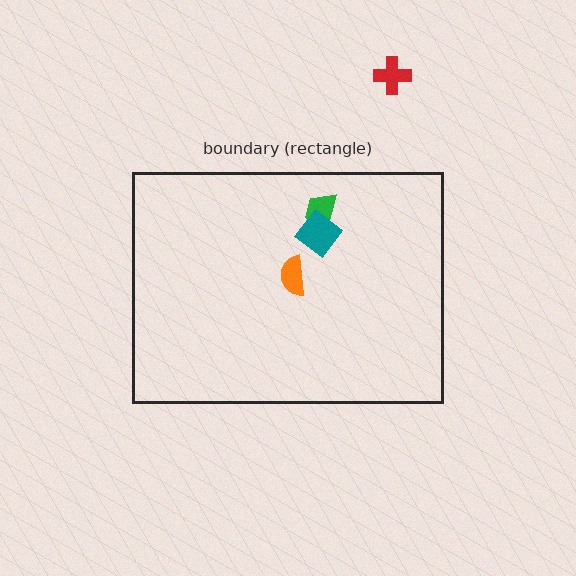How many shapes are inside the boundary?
3 inside, 1 outside.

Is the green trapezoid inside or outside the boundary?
Inside.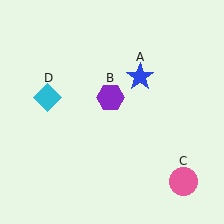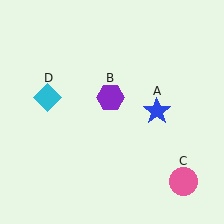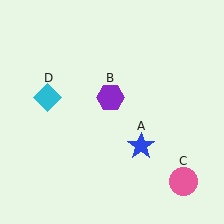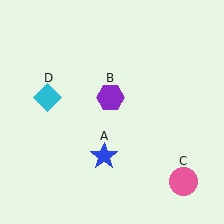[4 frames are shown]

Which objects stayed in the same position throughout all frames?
Purple hexagon (object B) and pink circle (object C) and cyan diamond (object D) remained stationary.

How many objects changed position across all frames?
1 object changed position: blue star (object A).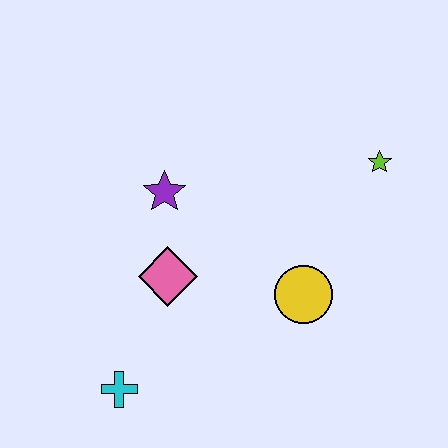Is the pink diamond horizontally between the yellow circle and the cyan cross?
Yes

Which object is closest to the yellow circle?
The pink diamond is closest to the yellow circle.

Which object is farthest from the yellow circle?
The cyan cross is farthest from the yellow circle.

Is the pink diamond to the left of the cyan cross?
No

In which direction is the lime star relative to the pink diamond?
The lime star is to the right of the pink diamond.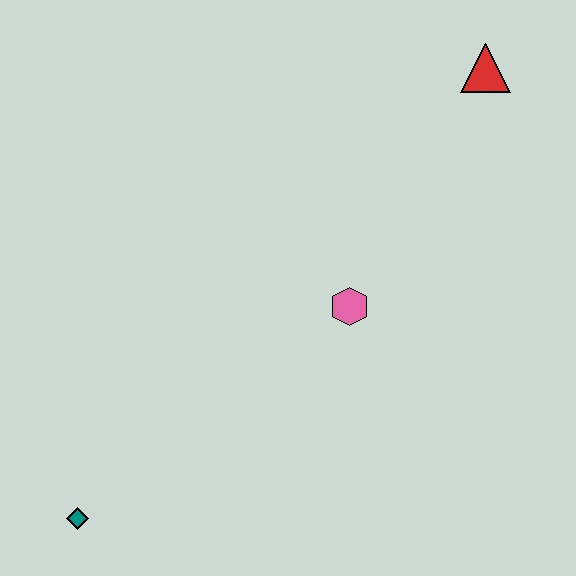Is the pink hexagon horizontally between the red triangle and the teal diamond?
Yes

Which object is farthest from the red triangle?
The teal diamond is farthest from the red triangle.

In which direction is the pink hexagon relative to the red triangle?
The pink hexagon is below the red triangle.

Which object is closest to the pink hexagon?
The red triangle is closest to the pink hexagon.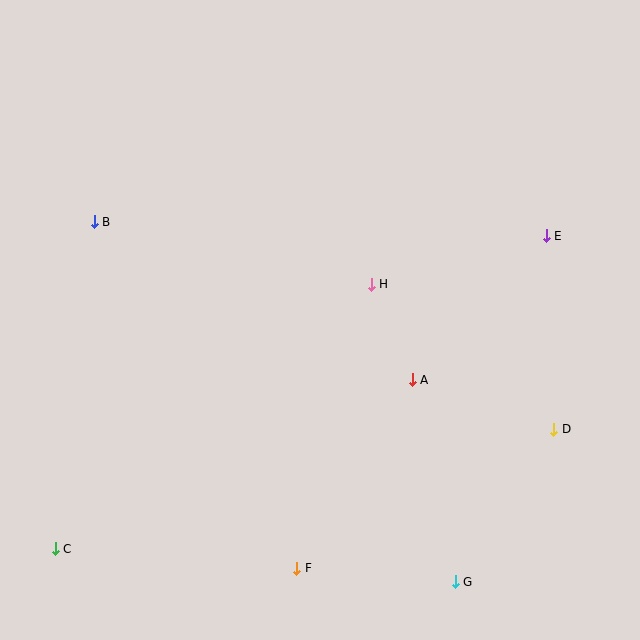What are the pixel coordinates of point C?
Point C is at (55, 549).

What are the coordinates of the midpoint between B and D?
The midpoint between B and D is at (324, 326).